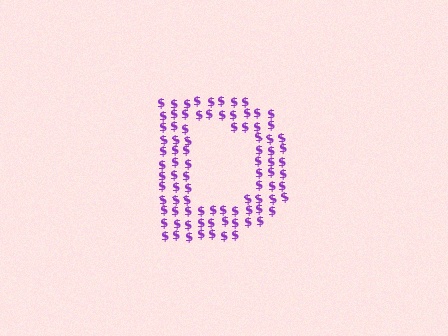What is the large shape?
The large shape is the letter D.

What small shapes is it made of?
It is made of small dollar signs.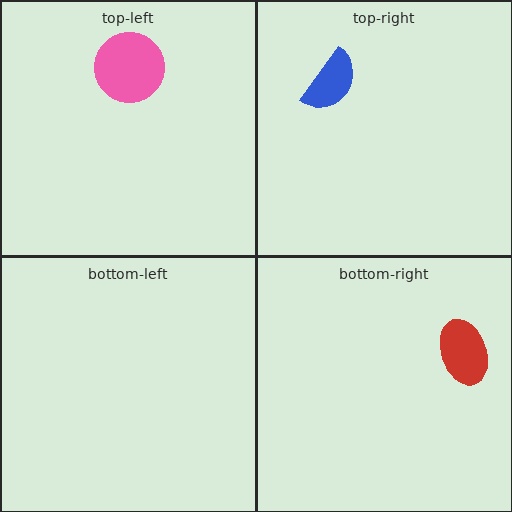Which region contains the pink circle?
The top-left region.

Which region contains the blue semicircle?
The top-right region.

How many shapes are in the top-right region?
1.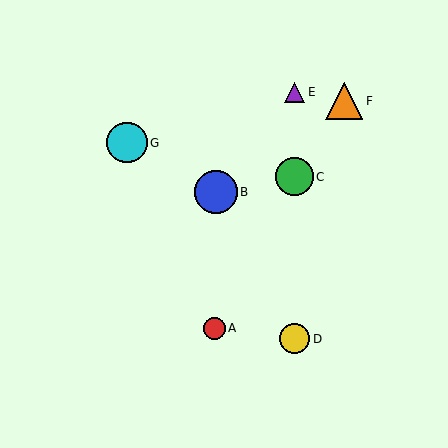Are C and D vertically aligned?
Yes, both are at x≈294.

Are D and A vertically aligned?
No, D is at x≈294 and A is at x≈214.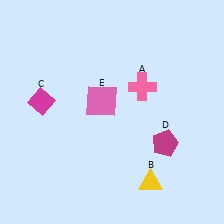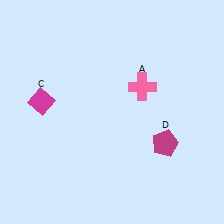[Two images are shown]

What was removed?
The pink square (E), the yellow triangle (B) were removed in Image 2.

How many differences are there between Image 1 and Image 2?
There are 2 differences between the two images.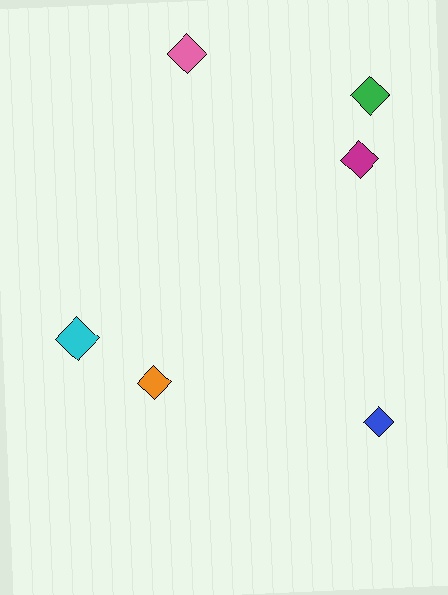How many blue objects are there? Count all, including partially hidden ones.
There is 1 blue object.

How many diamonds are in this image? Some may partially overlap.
There are 6 diamonds.